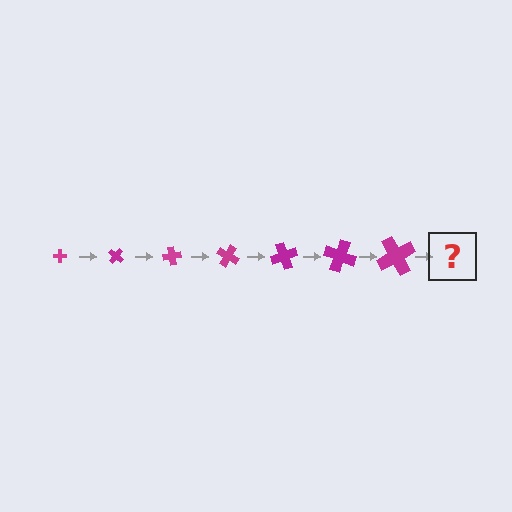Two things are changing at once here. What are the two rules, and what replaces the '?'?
The two rules are that the cross grows larger each step and it rotates 40 degrees each step. The '?' should be a cross, larger than the previous one and rotated 280 degrees from the start.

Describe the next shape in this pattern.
It should be a cross, larger than the previous one and rotated 280 degrees from the start.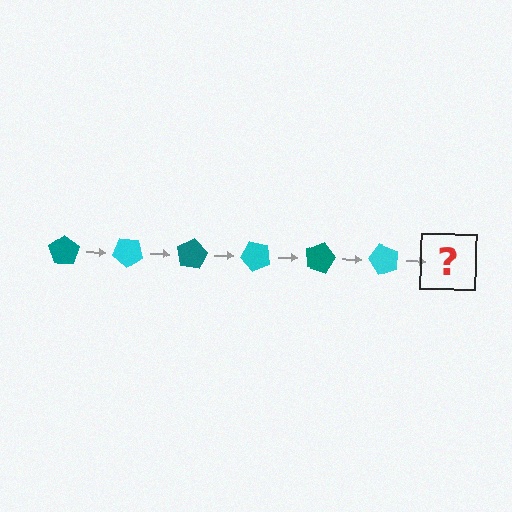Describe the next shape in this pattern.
It should be a teal pentagon, rotated 240 degrees from the start.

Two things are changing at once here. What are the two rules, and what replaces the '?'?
The two rules are that it rotates 40 degrees each step and the color cycles through teal and cyan. The '?' should be a teal pentagon, rotated 240 degrees from the start.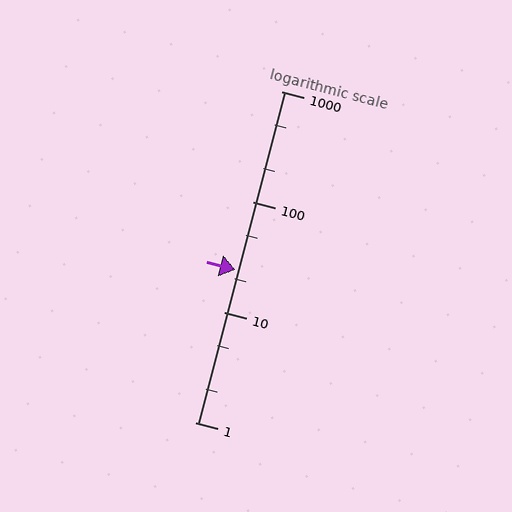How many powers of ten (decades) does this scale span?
The scale spans 3 decades, from 1 to 1000.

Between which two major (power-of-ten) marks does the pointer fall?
The pointer is between 10 and 100.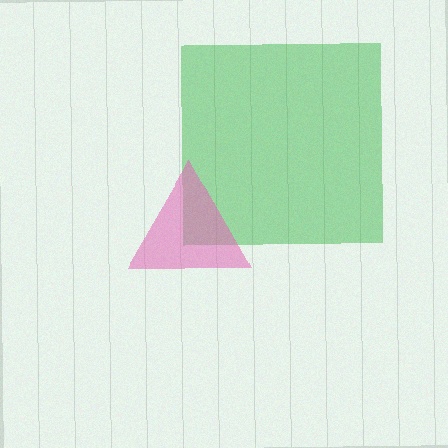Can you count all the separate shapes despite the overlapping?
Yes, there are 2 separate shapes.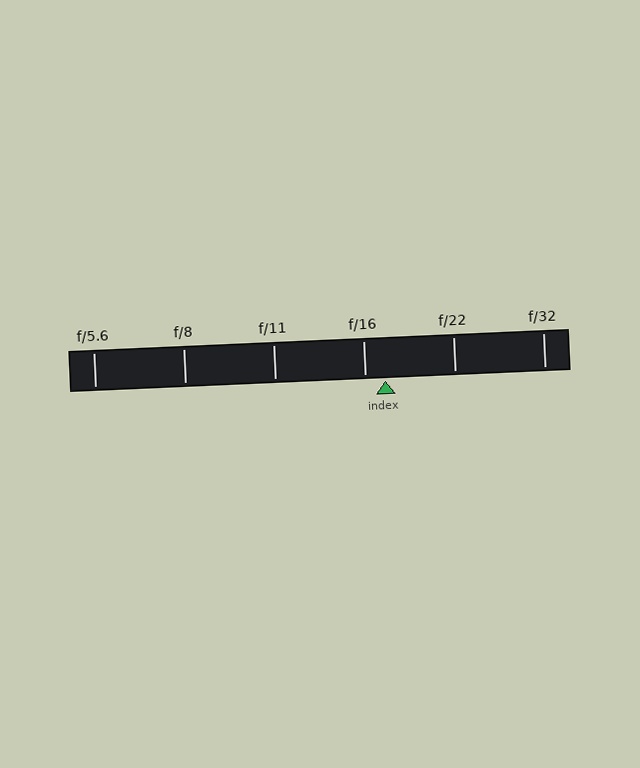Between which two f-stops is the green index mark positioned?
The index mark is between f/16 and f/22.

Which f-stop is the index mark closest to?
The index mark is closest to f/16.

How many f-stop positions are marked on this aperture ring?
There are 6 f-stop positions marked.